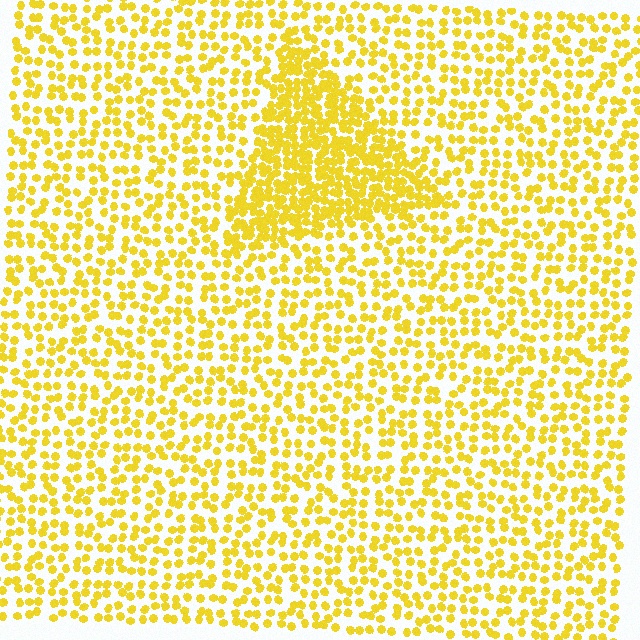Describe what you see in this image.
The image contains small yellow elements arranged at two different densities. A triangle-shaped region is visible where the elements are more densely packed than the surrounding area.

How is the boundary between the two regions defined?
The boundary is defined by a change in element density (approximately 2.1x ratio). All elements are the same color, size, and shape.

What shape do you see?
I see a triangle.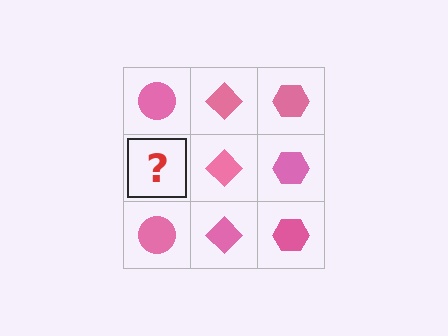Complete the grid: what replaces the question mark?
The question mark should be replaced with a pink circle.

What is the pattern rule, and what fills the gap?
The rule is that each column has a consistent shape. The gap should be filled with a pink circle.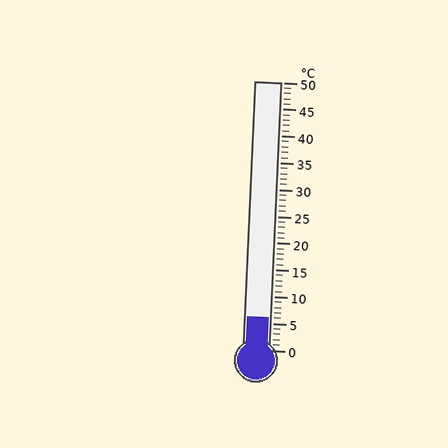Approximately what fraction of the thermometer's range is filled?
The thermometer is filled to approximately 10% of its range.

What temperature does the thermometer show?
The thermometer shows approximately 6°C.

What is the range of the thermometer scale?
The thermometer scale ranges from 0°C to 50°C.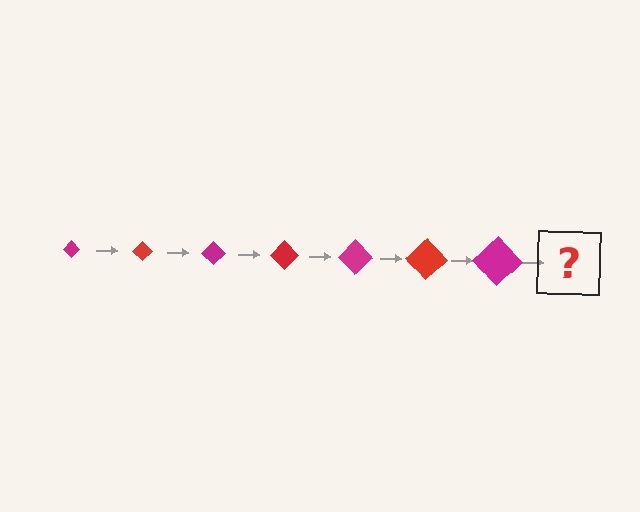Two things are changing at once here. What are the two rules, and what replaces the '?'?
The two rules are that the diamond grows larger each step and the color cycles through magenta and red. The '?' should be a red diamond, larger than the previous one.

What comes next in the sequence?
The next element should be a red diamond, larger than the previous one.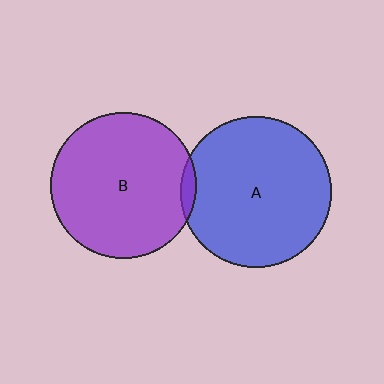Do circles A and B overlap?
Yes.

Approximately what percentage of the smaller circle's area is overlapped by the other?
Approximately 5%.